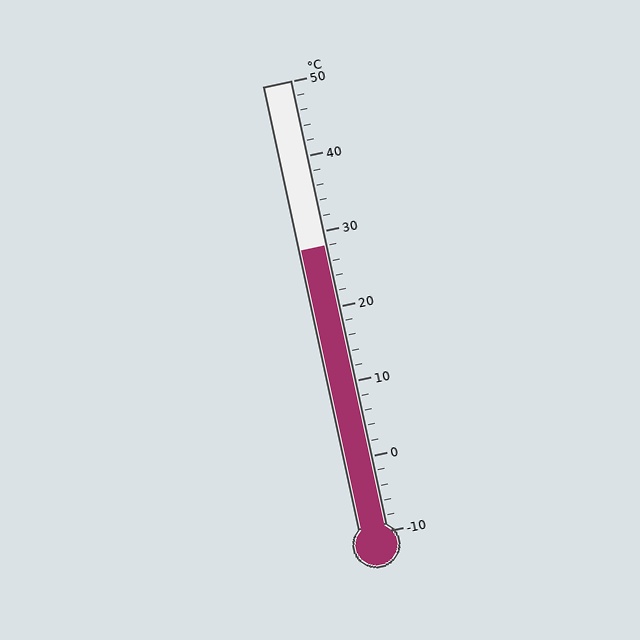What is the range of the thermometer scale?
The thermometer scale ranges from -10°C to 50°C.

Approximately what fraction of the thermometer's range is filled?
The thermometer is filled to approximately 65% of its range.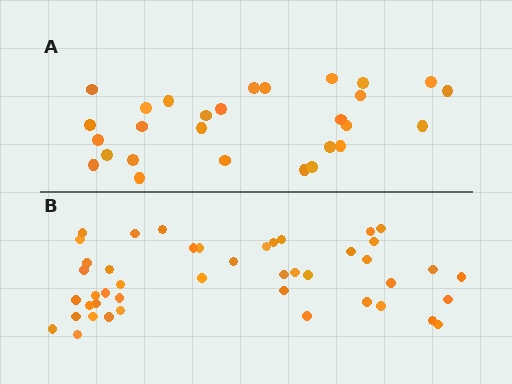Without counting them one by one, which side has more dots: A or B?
Region B (the bottom region) has more dots.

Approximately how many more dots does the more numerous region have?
Region B has approximately 15 more dots than region A.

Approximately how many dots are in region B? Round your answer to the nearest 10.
About 40 dots. (The exact count is 45, which rounds to 40.)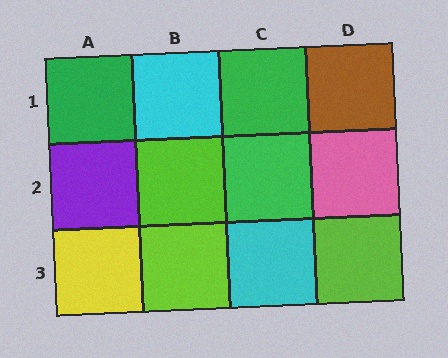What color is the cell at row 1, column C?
Green.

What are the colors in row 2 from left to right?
Purple, lime, green, pink.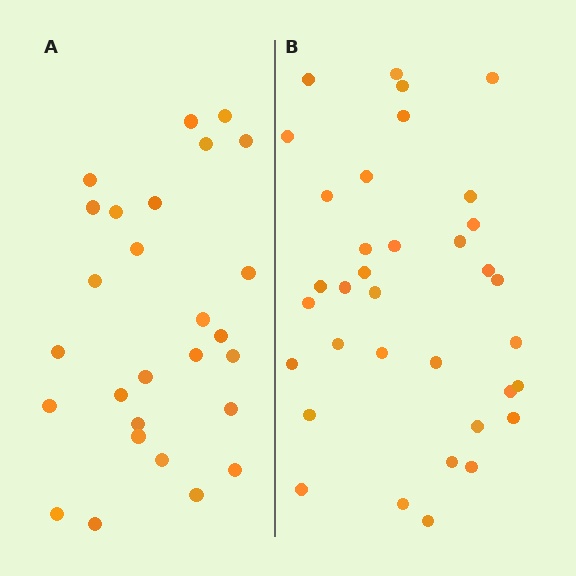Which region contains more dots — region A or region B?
Region B (the right region) has more dots.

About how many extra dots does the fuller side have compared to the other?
Region B has roughly 8 or so more dots than region A.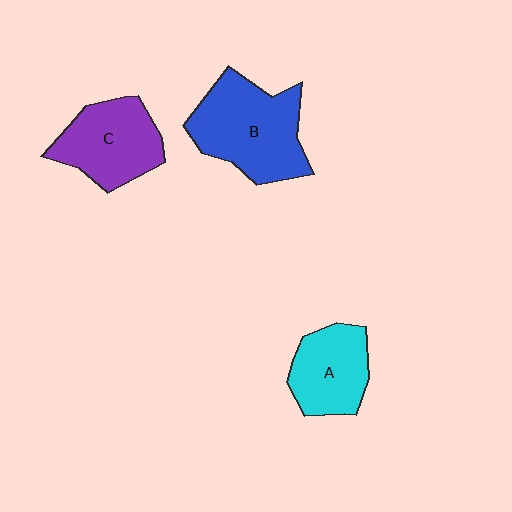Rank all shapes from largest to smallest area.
From largest to smallest: B (blue), C (purple), A (cyan).